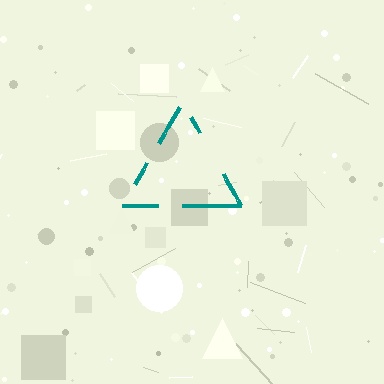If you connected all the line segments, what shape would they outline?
They would outline a triangle.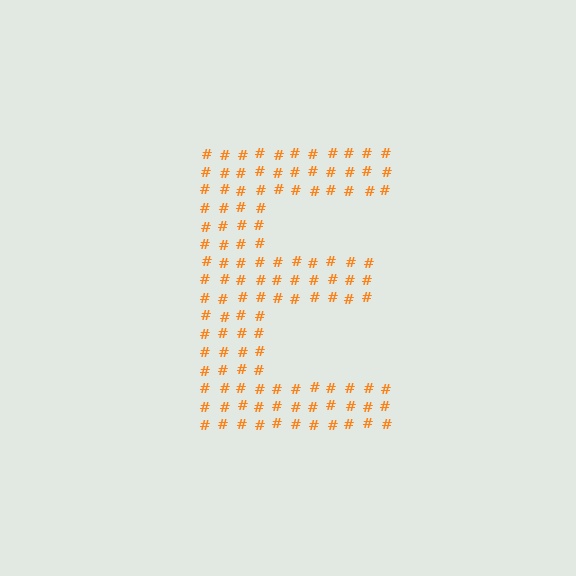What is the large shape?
The large shape is the letter E.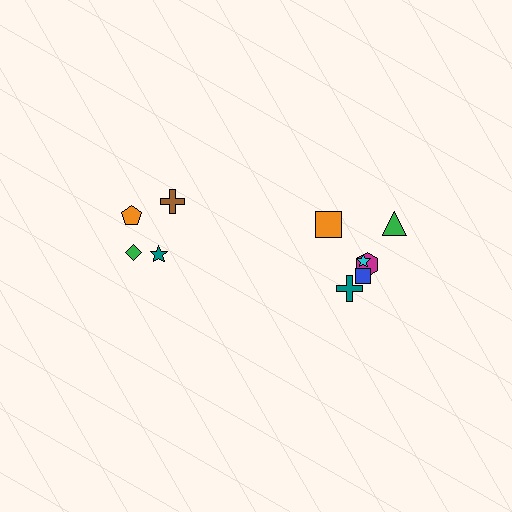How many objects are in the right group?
There are 6 objects.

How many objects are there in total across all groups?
There are 10 objects.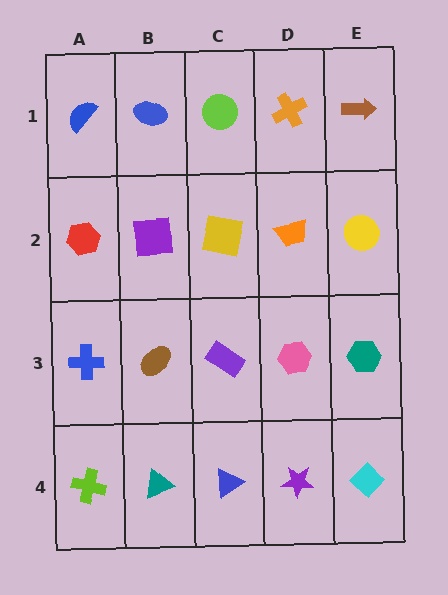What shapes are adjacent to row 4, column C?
A purple rectangle (row 3, column C), a teal triangle (row 4, column B), a purple star (row 4, column D).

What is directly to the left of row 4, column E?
A purple star.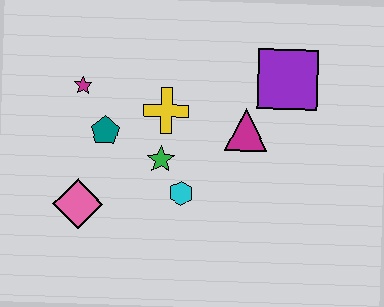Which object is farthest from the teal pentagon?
The purple square is farthest from the teal pentagon.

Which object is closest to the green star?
The cyan hexagon is closest to the green star.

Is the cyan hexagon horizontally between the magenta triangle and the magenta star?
Yes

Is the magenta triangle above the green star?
Yes